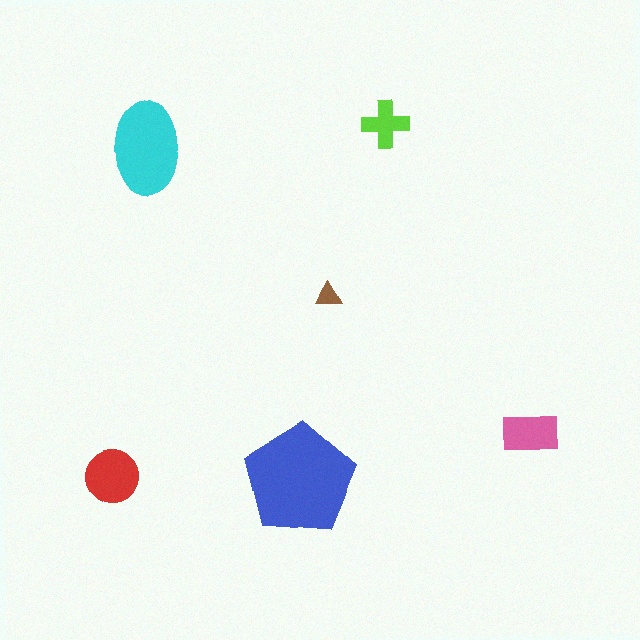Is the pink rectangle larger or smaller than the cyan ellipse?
Smaller.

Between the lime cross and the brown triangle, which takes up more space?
The lime cross.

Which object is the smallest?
The brown triangle.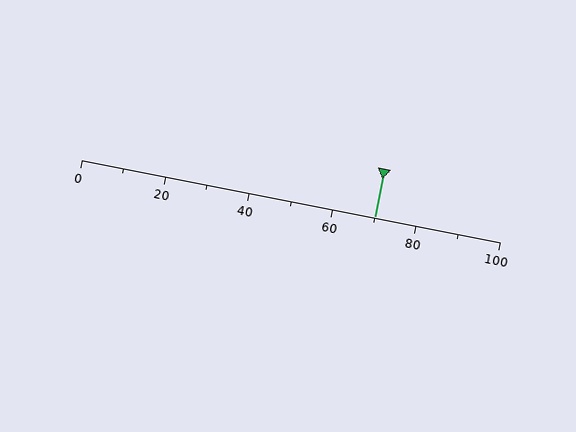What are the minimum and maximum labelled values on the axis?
The axis runs from 0 to 100.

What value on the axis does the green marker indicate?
The marker indicates approximately 70.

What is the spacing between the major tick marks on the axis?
The major ticks are spaced 20 apart.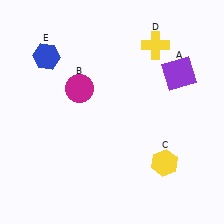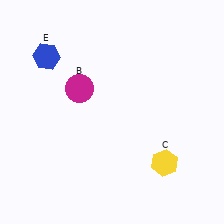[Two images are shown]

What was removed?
The yellow cross (D), the purple square (A) were removed in Image 2.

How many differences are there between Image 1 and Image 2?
There are 2 differences between the two images.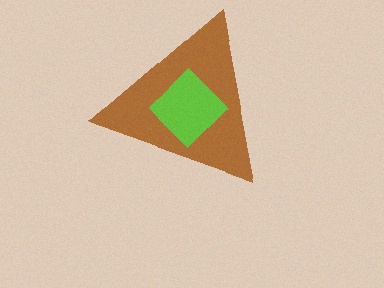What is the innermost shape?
The lime diamond.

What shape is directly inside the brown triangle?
The lime diamond.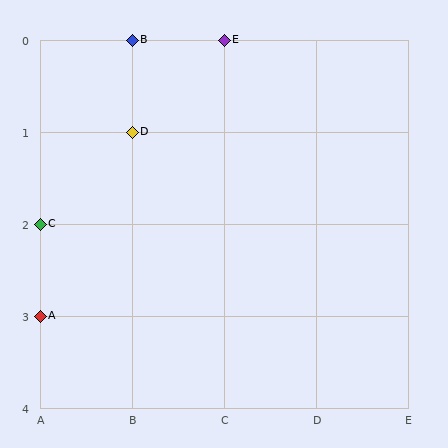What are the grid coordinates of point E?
Point E is at grid coordinates (C, 0).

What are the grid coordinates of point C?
Point C is at grid coordinates (A, 2).